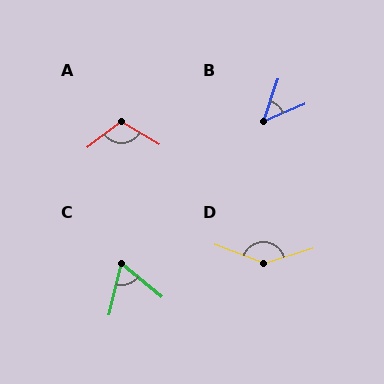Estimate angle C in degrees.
Approximately 65 degrees.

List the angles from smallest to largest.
B (49°), C (65°), A (112°), D (142°).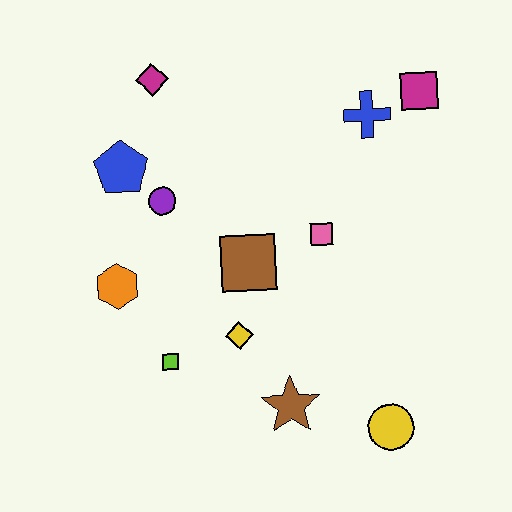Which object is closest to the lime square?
The yellow diamond is closest to the lime square.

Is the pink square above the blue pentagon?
No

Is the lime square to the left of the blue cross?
Yes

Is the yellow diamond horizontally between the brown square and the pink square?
No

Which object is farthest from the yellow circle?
The magenta diamond is farthest from the yellow circle.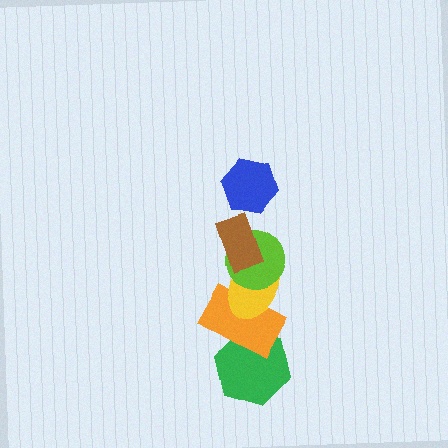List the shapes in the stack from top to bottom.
From top to bottom: the blue hexagon, the brown rectangle, the lime circle, the yellow ellipse, the orange rectangle, the green hexagon.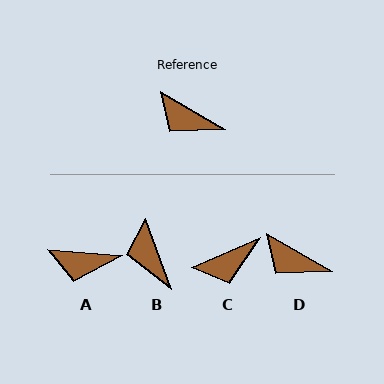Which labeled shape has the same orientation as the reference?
D.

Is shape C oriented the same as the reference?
No, it is off by about 54 degrees.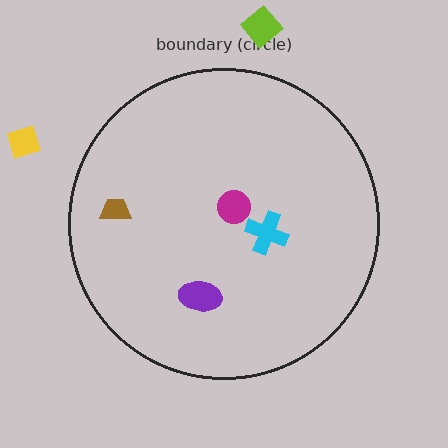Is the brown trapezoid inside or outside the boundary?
Inside.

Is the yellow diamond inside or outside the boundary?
Outside.